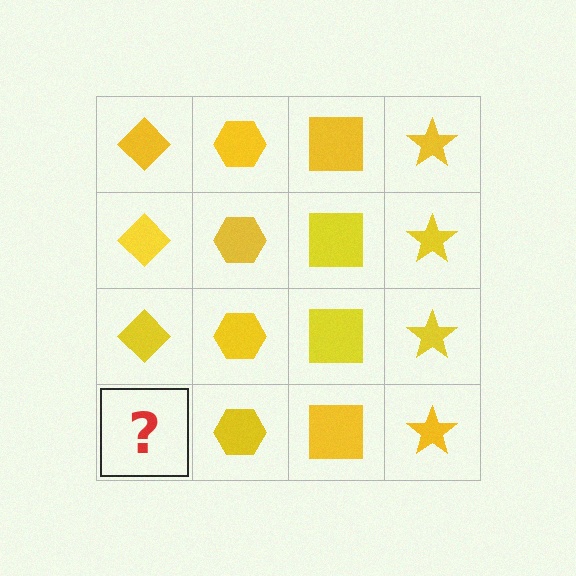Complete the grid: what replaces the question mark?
The question mark should be replaced with a yellow diamond.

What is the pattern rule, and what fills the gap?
The rule is that each column has a consistent shape. The gap should be filled with a yellow diamond.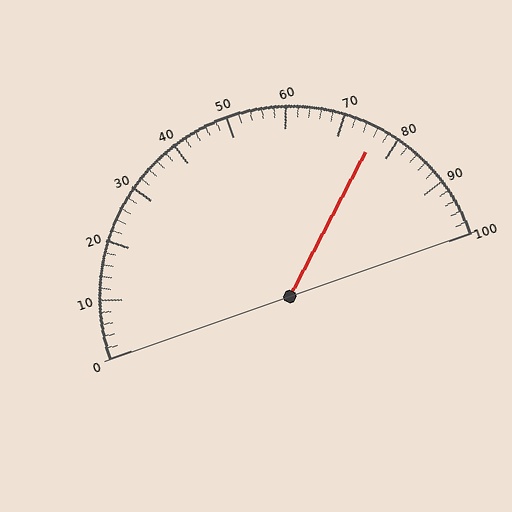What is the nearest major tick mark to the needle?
The nearest major tick mark is 80.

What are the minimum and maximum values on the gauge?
The gauge ranges from 0 to 100.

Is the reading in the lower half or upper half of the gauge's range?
The reading is in the upper half of the range (0 to 100).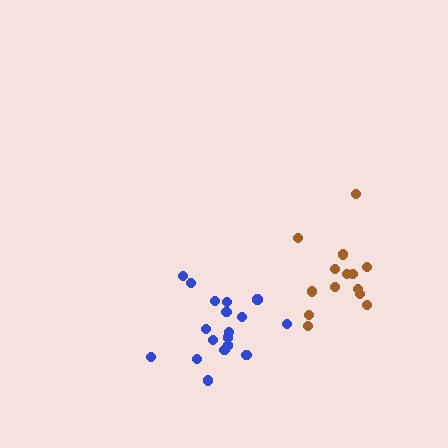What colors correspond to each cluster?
The clusters are colored: brown, blue.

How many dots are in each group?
Group 1: 14 dots, Group 2: 18 dots (32 total).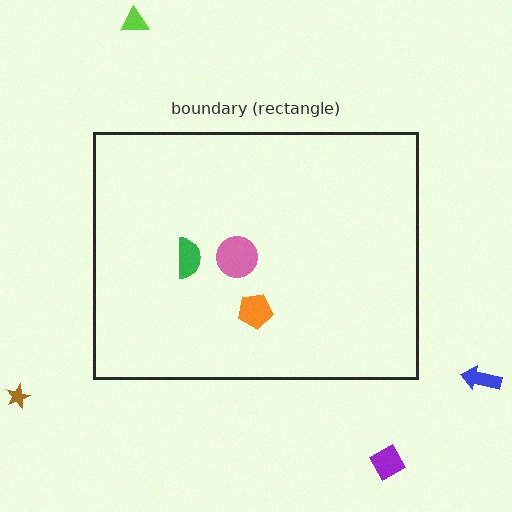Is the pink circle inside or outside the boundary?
Inside.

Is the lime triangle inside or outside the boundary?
Outside.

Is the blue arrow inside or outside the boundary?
Outside.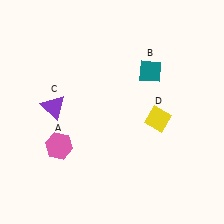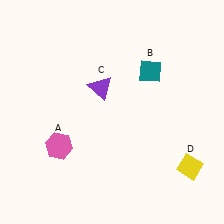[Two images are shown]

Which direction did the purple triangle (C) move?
The purple triangle (C) moved right.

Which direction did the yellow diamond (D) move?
The yellow diamond (D) moved down.